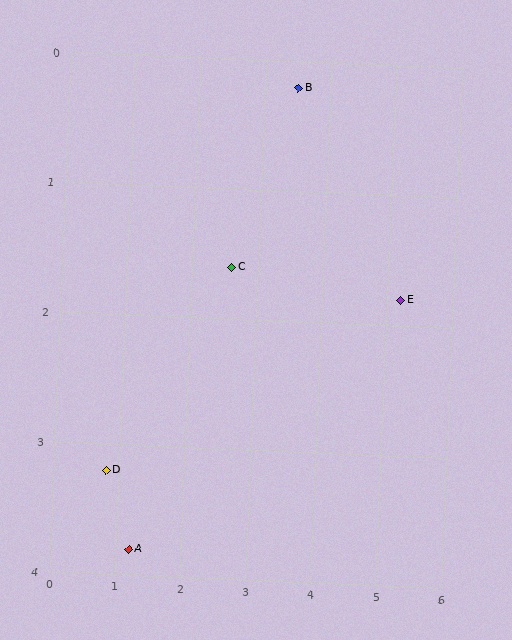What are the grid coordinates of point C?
Point C is at approximately (2.6, 1.6).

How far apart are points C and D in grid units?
Points C and D are about 2.4 grid units apart.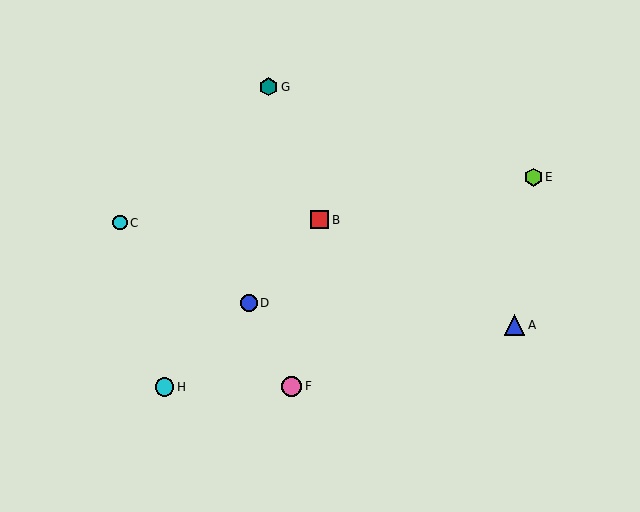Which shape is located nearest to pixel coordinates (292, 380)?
The pink circle (labeled F) at (292, 386) is nearest to that location.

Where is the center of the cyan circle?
The center of the cyan circle is at (164, 387).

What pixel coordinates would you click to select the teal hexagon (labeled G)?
Click at (269, 87) to select the teal hexagon G.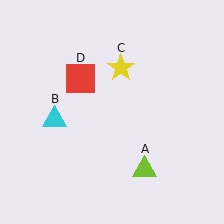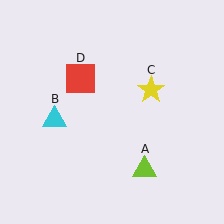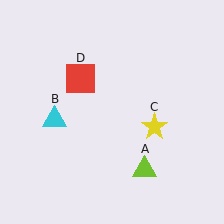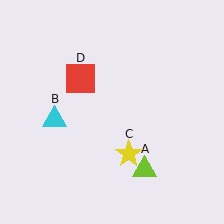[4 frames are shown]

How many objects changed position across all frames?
1 object changed position: yellow star (object C).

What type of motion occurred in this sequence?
The yellow star (object C) rotated clockwise around the center of the scene.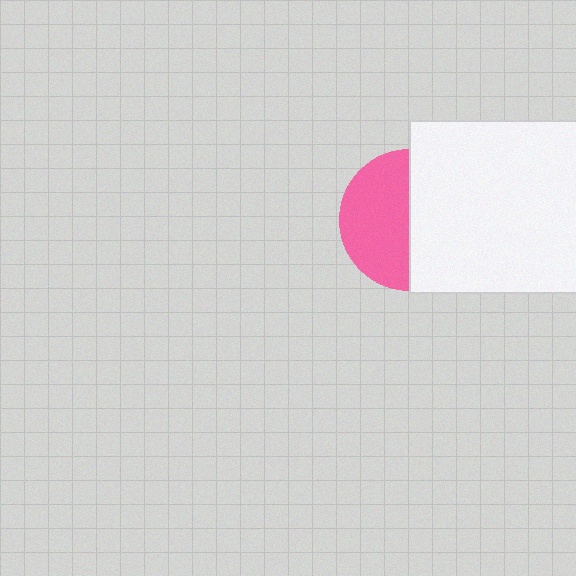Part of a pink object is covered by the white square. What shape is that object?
It is a circle.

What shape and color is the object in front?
The object in front is a white square.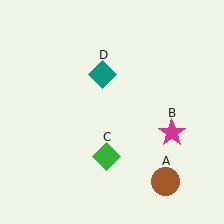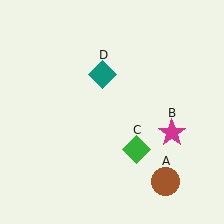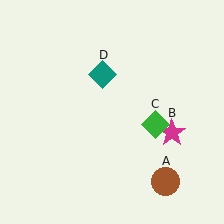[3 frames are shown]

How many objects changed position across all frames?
1 object changed position: green diamond (object C).